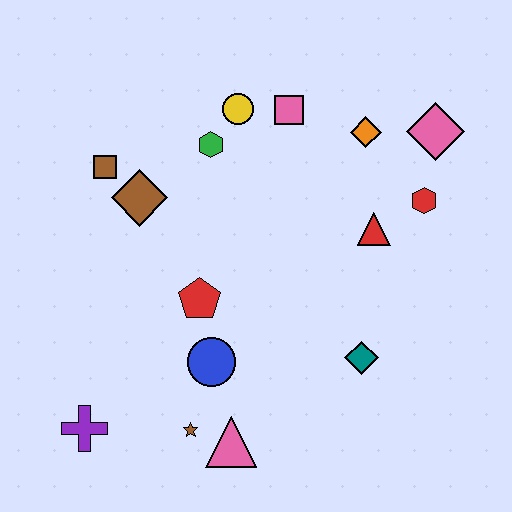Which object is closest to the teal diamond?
The red triangle is closest to the teal diamond.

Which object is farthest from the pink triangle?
The pink diamond is farthest from the pink triangle.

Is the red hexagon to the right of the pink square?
Yes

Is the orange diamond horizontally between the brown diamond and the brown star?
No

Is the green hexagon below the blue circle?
No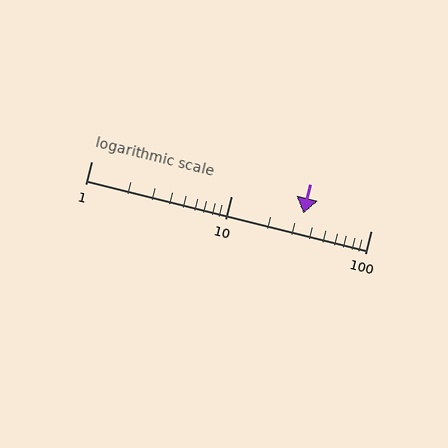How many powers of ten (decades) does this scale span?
The scale spans 2 decades, from 1 to 100.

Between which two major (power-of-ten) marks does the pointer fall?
The pointer is between 10 and 100.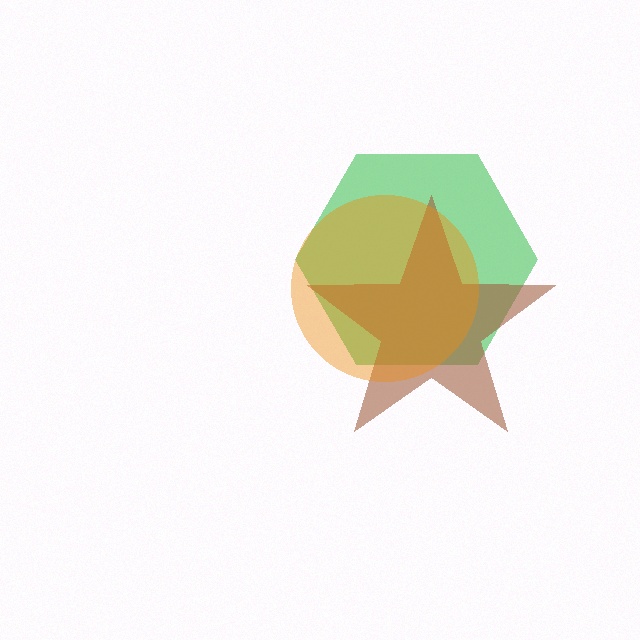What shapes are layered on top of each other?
The layered shapes are: a green hexagon, a brown star, an orange circle.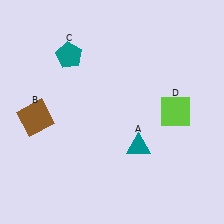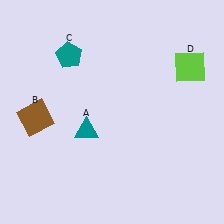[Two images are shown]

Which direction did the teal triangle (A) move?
The teal triangle (A) moved left.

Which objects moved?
The objects that moved are: the teal triangle (A), the lime square (D).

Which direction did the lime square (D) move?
The lime square (D) moved up.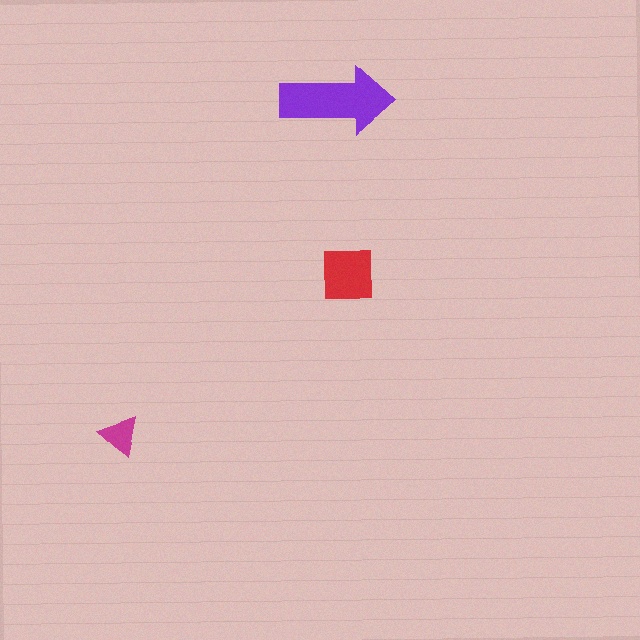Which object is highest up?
The purple arrow is topmost.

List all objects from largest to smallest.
The purple arrow, the red square, the magenta triangle.